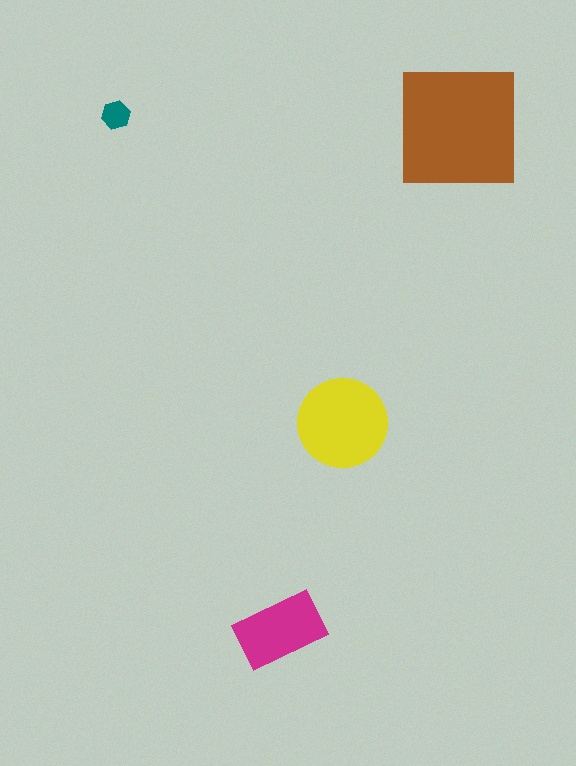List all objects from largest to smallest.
The brown square, the yellow circle, the magenta rectangle, the teal hexagon.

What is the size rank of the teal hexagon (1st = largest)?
4th.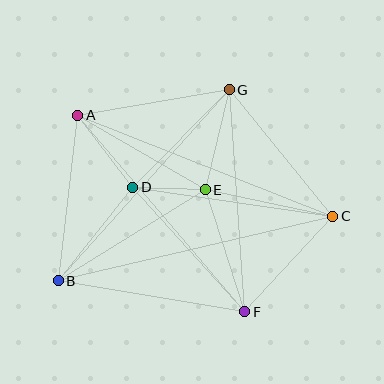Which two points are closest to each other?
Points D and E are closest to each other.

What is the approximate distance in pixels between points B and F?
The distance between B and F is approximately 189 pixels.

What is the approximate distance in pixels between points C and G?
The distance between C and G is approximately 163 pixels.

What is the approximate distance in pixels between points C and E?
The distance between C and E is approximately 130 pixels.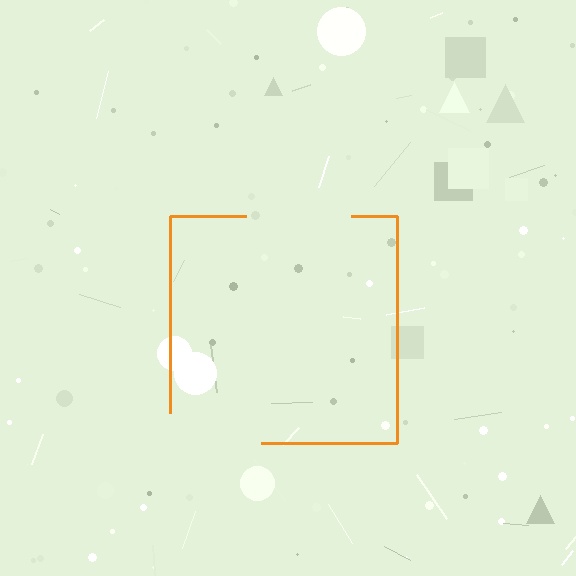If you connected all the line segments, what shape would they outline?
They would outline a square.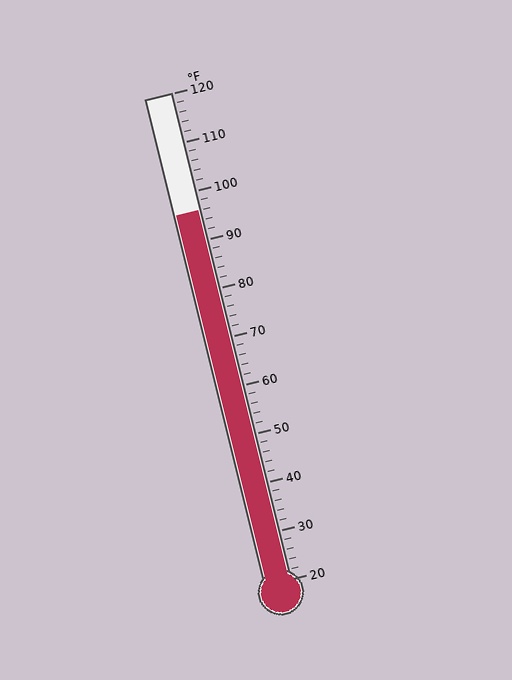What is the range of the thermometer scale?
The thermometer scale ranges from 20°F to 120°F.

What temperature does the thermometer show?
The thermometer shows approximately 96°F.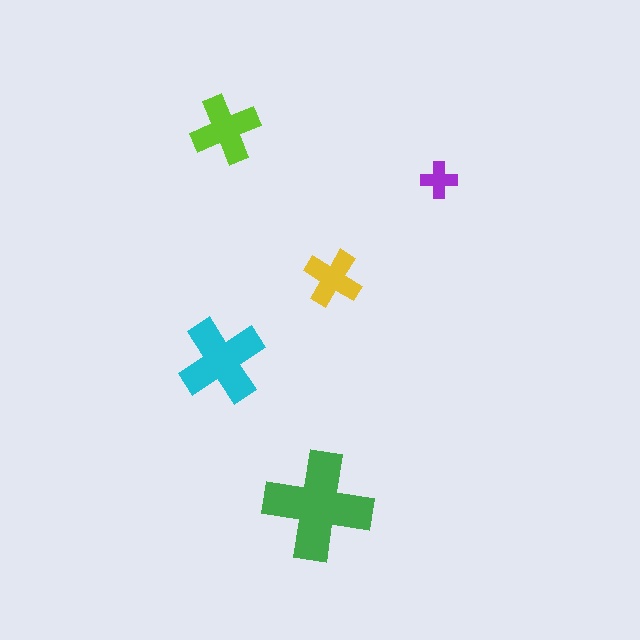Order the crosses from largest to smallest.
the green one, the cyan one, the lime one, the yellow one, the purple one.